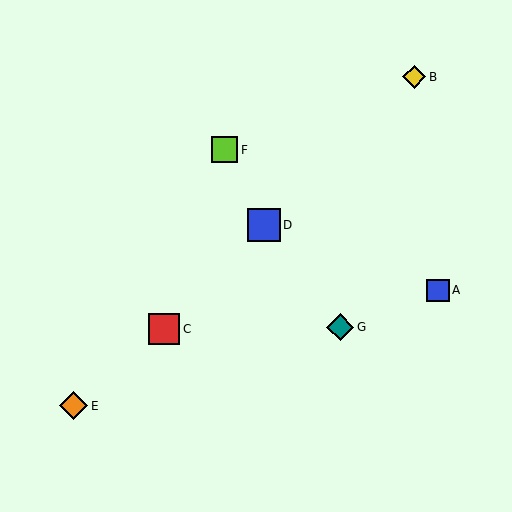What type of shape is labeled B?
Shape B is a yellow diamond.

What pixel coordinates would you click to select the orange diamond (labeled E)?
Click at (74, 406) to select the orange diamond E.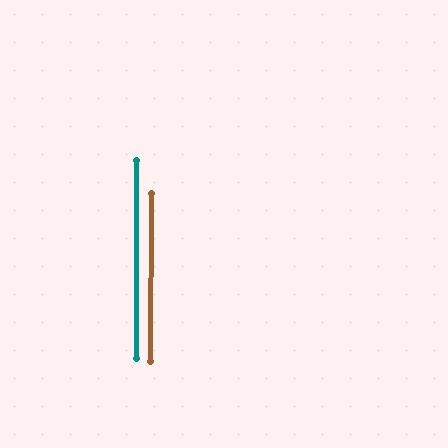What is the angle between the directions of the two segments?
Approximately 0 degrees.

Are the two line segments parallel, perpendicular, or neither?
Parallel — their directions differ by only 0.2°.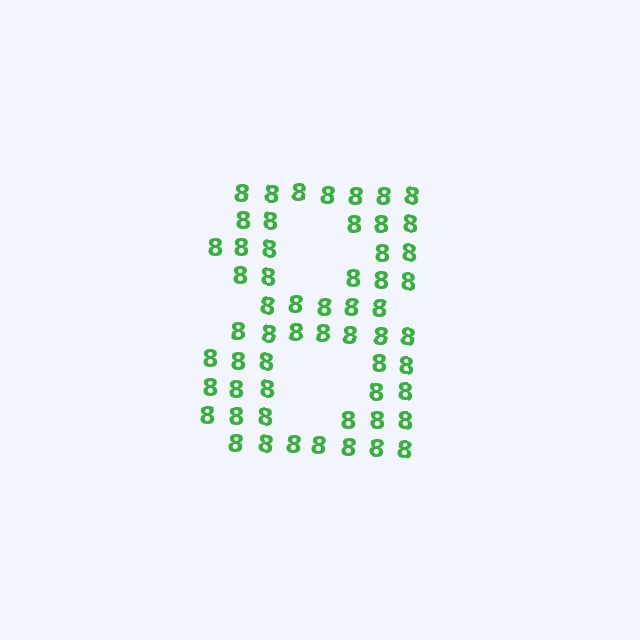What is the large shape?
The large shape is the digit 8.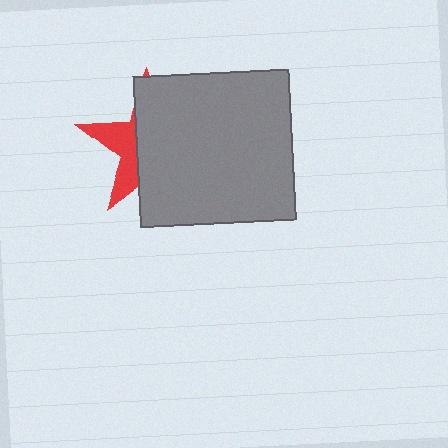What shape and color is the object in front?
The object in front is a gray rectangle.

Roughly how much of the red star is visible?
A small part of it is visible (roughly 31%).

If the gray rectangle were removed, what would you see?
You would see the complete red star.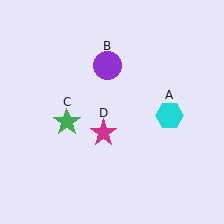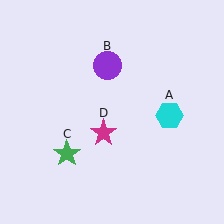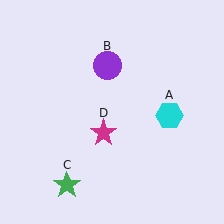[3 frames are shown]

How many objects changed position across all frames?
1 object changed position: green star (object C).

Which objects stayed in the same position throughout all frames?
Cyan hexagon (object A) and purple circle (object B) and magenta star (object D) remained stationary.